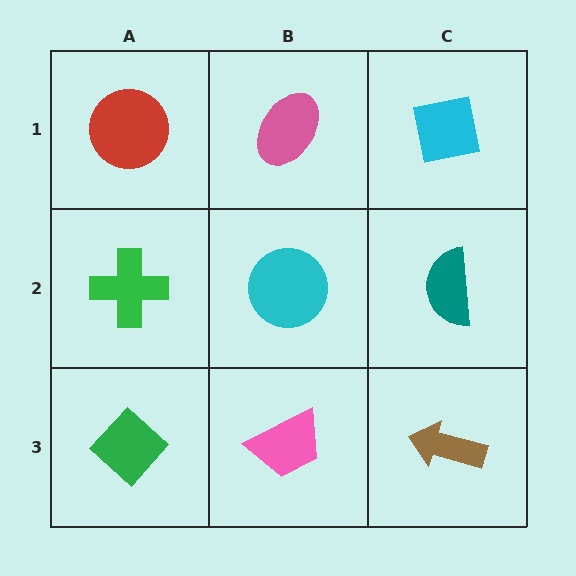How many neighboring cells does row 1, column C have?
2.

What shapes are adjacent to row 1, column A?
A green cross (row 2, column A), a pink ellipse (row 1, column B).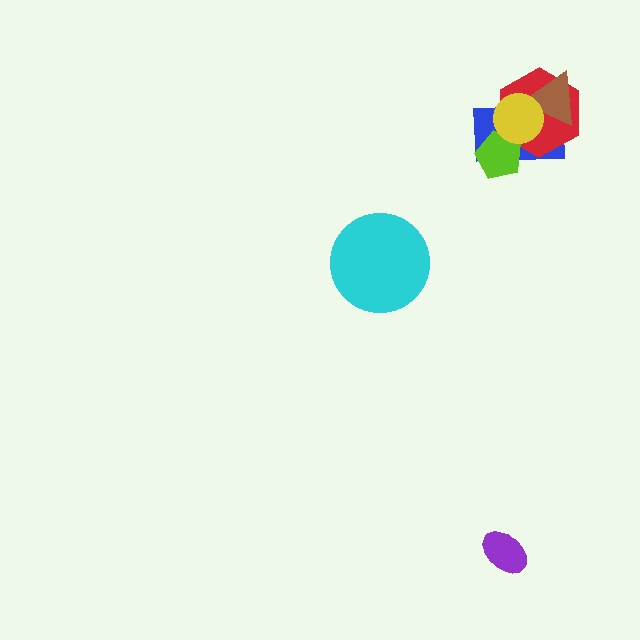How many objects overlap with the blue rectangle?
4 objects overlap with the blue rectangle.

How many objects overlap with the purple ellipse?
0 objects overlap with the purple ellipse.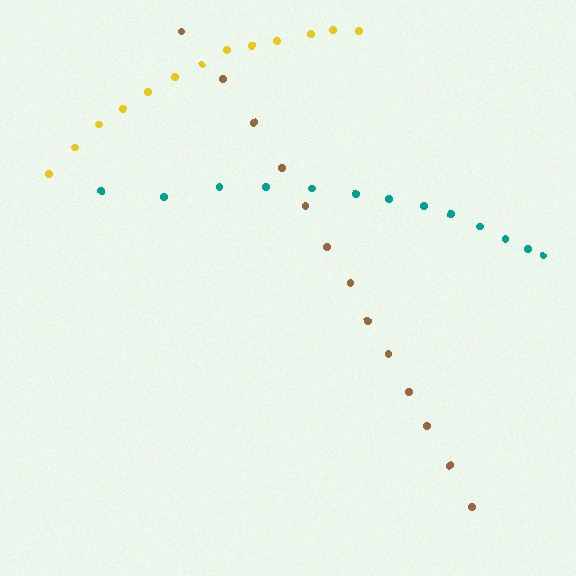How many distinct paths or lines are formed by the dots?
There are 3 distinct paths.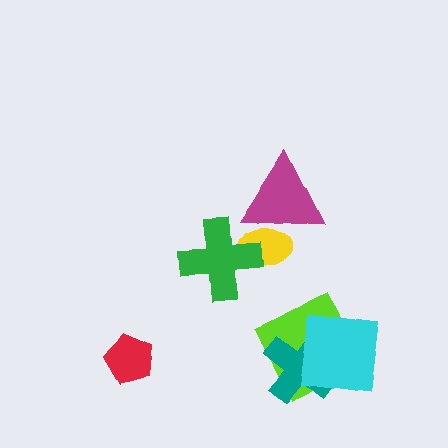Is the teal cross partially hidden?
Yes, it is partially covered by another shape.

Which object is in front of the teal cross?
The cyan square is in front of the teal cross.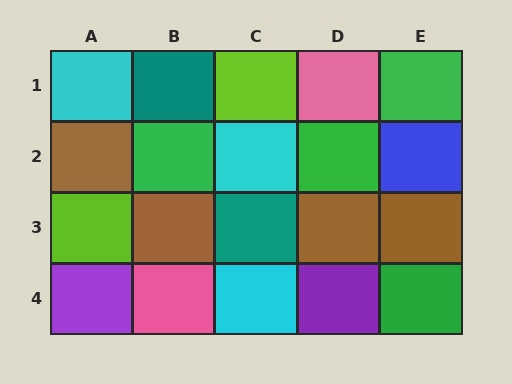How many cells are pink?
2 cells are pink.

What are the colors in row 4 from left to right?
Purple, pink, cyan, purple, green.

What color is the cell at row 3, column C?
Teal.